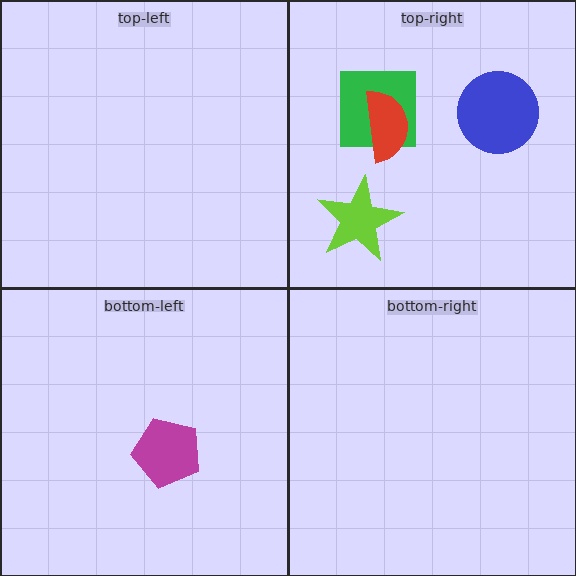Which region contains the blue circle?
The top-right region.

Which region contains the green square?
The top-right region.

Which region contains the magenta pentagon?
The bottom-left region.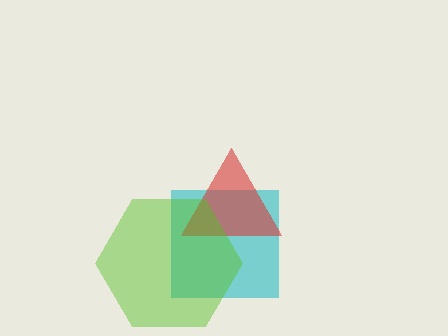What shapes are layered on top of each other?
The layered shapes are: a cyan square, a red triangle, a lime hexagon.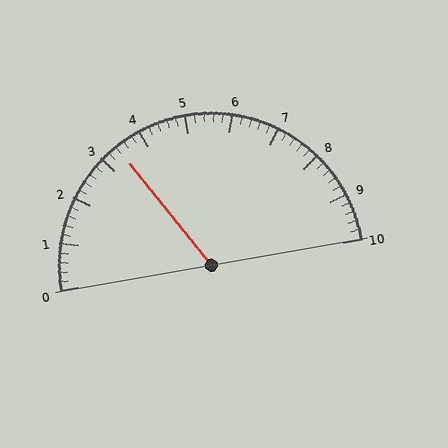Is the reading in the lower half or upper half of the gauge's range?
The reading is in the lower half of the range (0 to 10).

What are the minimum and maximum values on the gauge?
The gauge ranges from 0 to 10.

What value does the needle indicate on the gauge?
The needle indicates approximately 3.4.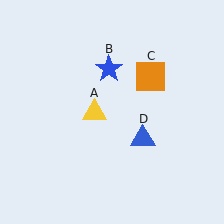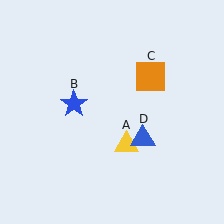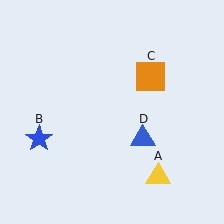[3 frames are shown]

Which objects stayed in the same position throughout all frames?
Orange square (object C) and blue triangle (object D) remained stationary.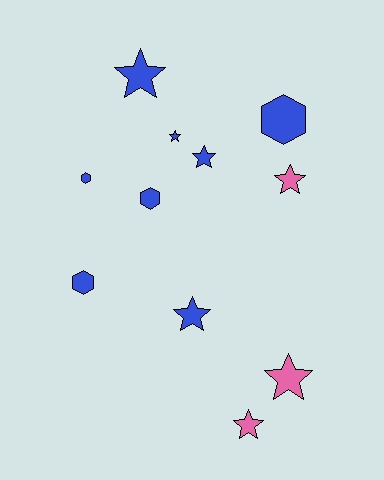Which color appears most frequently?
Blue, with 8 objects.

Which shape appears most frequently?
Star, with 7 objects.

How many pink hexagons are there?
There are no pink hexagons.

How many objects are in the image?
There are 11 objects.